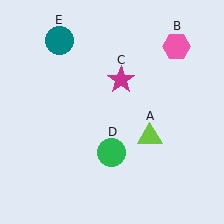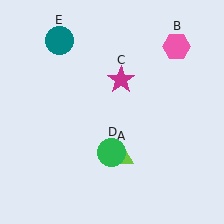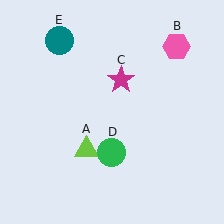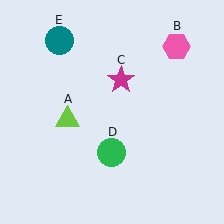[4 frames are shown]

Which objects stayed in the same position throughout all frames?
Pink hexagon (object B) and magenta star (object C) and green circle (object D) and teal circle (object E) remained stationary.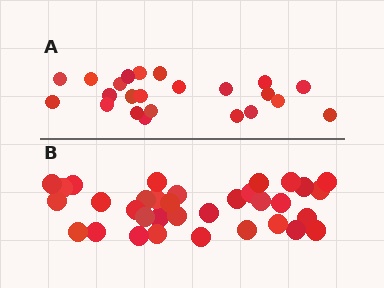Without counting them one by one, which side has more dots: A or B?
Region B (the bottom region) has more dots.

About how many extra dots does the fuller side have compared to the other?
Region B has roughly 12 or so more dots than region A.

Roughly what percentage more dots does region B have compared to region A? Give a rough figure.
About 50% more.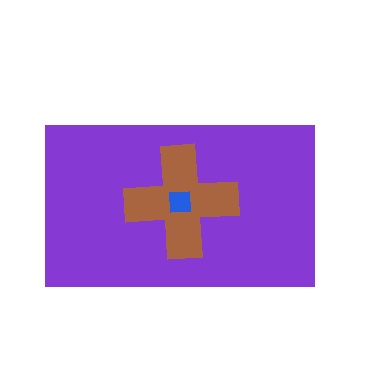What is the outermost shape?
The purple rectangle.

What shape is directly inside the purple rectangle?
The brown cross.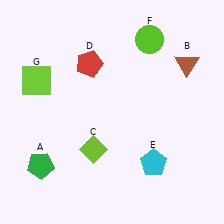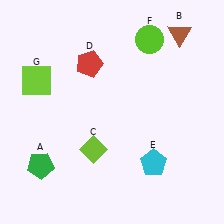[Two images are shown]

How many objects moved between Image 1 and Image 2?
1 object moved between the two images.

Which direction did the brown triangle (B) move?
The brown triangle (B) moved up.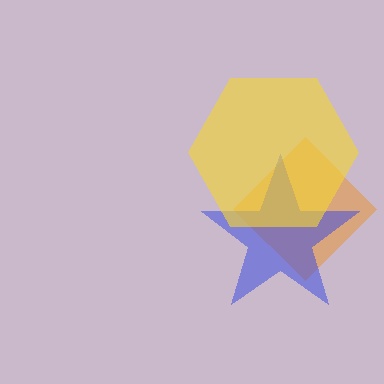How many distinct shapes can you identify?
There are 3 distinct shapes: an orange diamond, a blue star, a yellow hexagon.